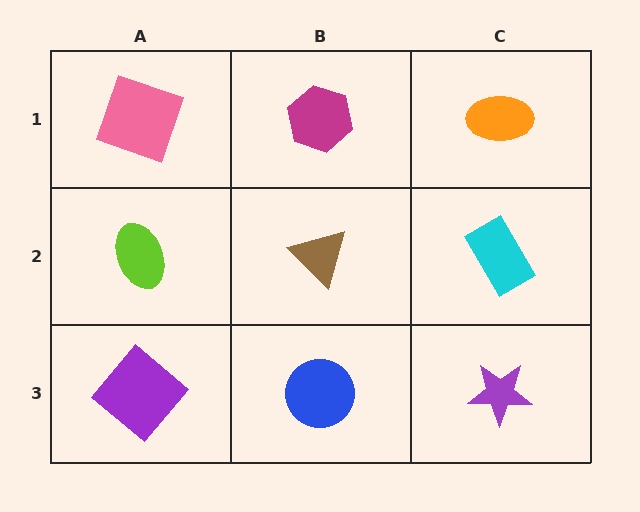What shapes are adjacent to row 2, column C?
An orange ellipse (row 1, column C), a purple star (row 3, column C), a brown triangle (row 2, column B).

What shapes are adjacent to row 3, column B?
A brown triangle (row 2, column B), a purple diamond (row 3, column A), a purple star (row 3, column C).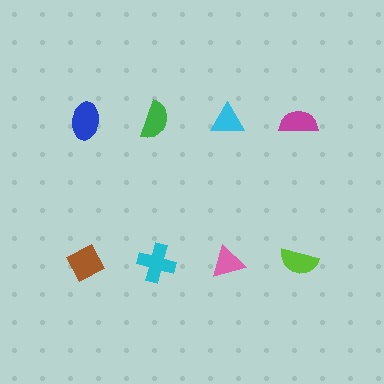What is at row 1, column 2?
A green semicircle.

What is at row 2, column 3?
A pink triangle.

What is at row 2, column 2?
A cyan cross.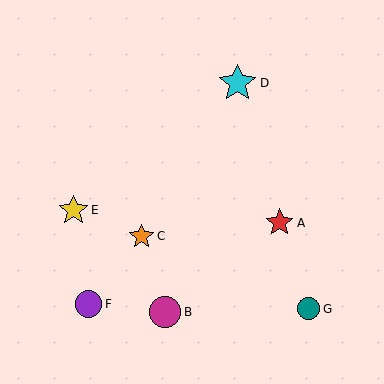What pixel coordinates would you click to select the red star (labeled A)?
Click at (280, 223) to select the red star A.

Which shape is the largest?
The cyan star (labeled D) is the largest.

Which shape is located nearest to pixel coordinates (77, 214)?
The yellow star (labeled E) at (73, 210) is nearest to that location.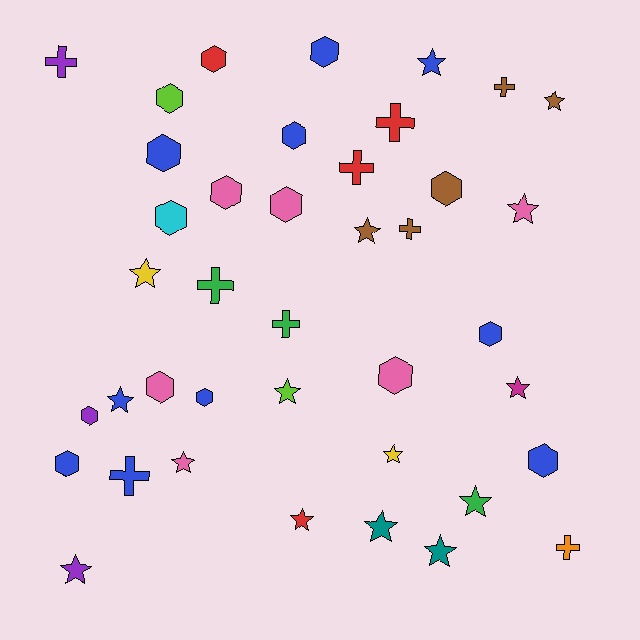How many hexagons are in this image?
There are 16 hexagons.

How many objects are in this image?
There are 40 objects.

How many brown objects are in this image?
There are 5 brown objects.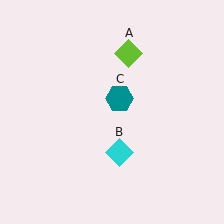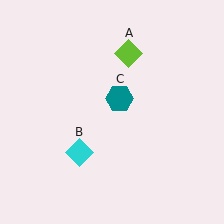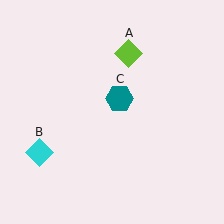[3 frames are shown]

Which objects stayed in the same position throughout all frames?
Lime diamond (object A) and teal hexagon (object C) remained stationary.